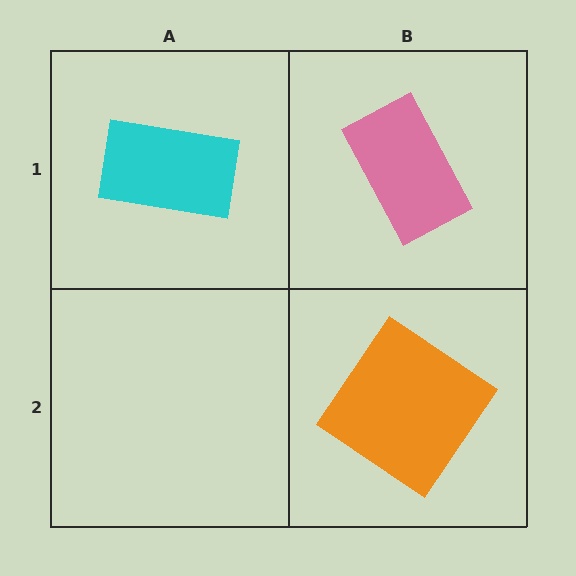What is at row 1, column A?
A cyan rectangle.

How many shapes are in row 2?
1 shape.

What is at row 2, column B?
An orange diamond.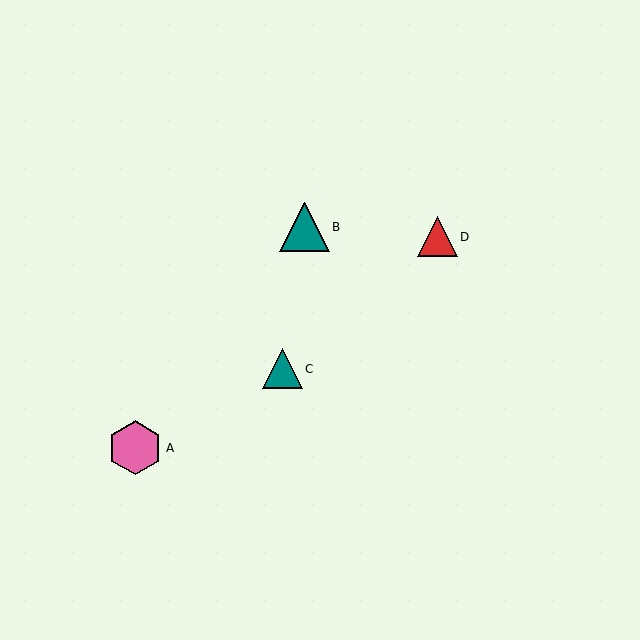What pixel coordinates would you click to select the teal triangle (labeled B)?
Click at (304, 227) to select the teal triangle B.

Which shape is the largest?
The pink hexagon (labeled A) is the largest.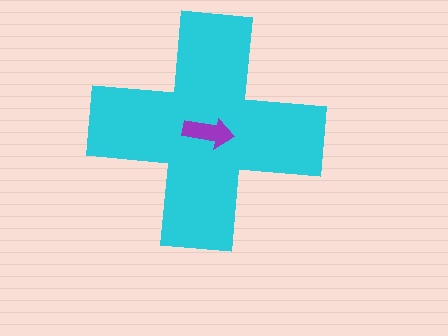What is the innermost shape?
The purple arrow.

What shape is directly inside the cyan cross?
The purple arrow.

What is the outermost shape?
The cyan cross.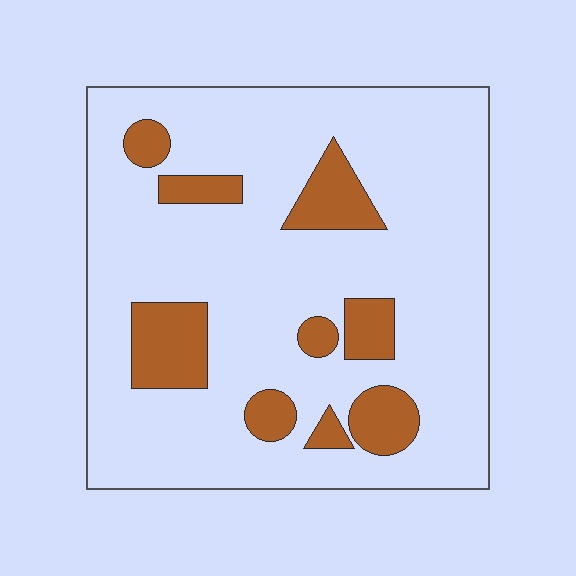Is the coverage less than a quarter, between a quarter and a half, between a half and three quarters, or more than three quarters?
Less than a quarter.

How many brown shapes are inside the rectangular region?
9.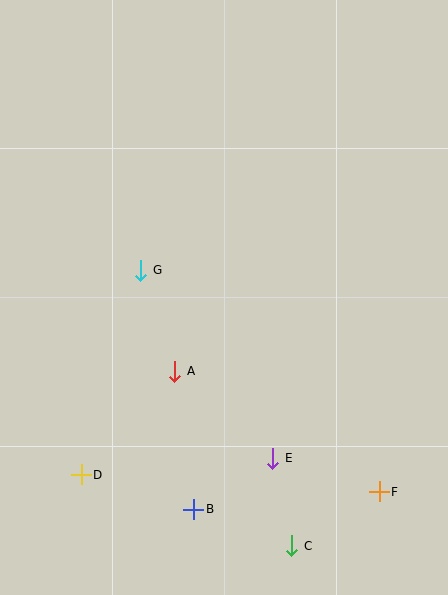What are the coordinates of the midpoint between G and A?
The midpoint between G and A is at (158, 321).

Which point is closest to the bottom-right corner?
Point F is closest to the bottom-right corner.